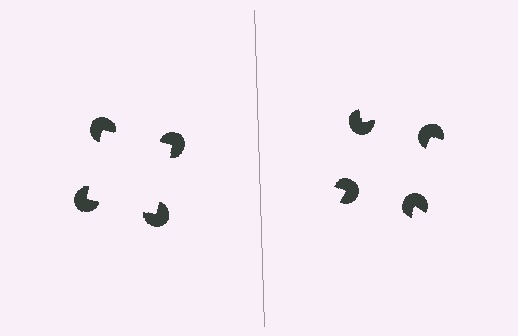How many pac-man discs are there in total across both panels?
8 — 4 on each side.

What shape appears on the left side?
An illusory square.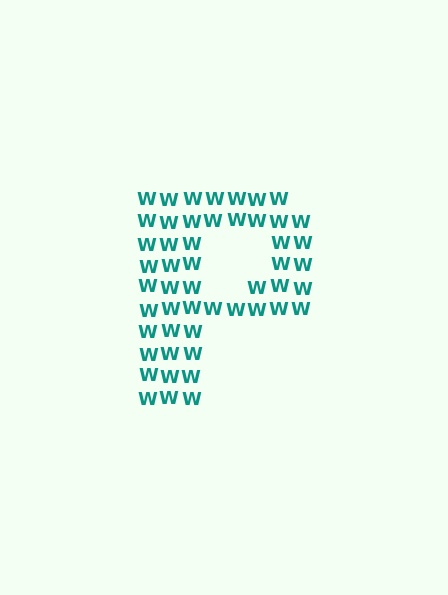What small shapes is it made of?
It is made of small letter W's.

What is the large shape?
The large shape is the letter P.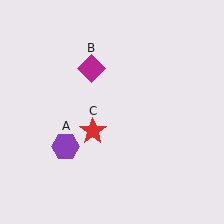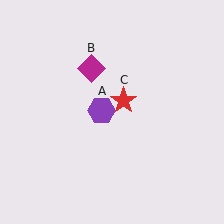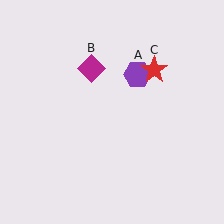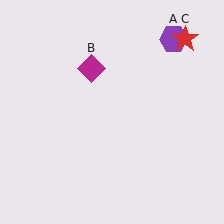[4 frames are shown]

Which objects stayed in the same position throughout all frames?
Magenta diamond (object B) remained stationary.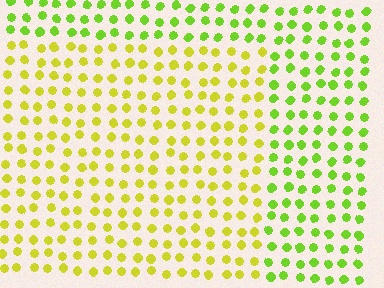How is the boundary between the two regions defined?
The boundary is defined purely by a slight shift in hue (about 33 degrees). Spacing, size, and orientation are identical on both sides.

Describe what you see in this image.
The image is filled with small lime elements in a uniform arrangement. A rectangle-shaped region is visible where the elements are tinted to a slightly different hue, forming a subtle color boundary.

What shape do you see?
I see a rectangle.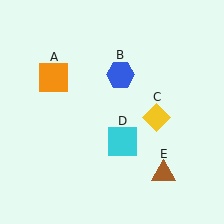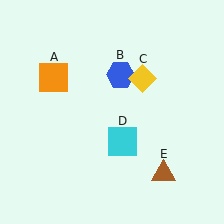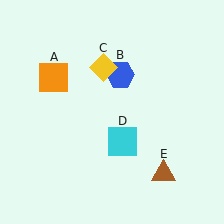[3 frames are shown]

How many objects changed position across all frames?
1 object changed position: yellow diamond (object C).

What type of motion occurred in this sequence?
The yellow diamond (object C) rotated counterclockwise around the center of the scene.